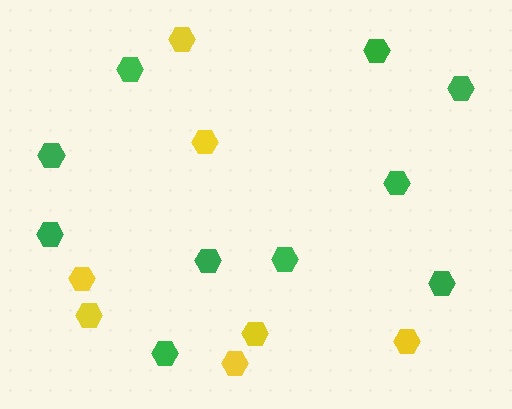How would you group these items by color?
There are 2 groups: one group of yellow hexagons (7) and one group of green hexagons (10).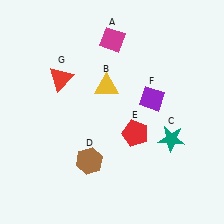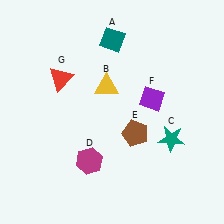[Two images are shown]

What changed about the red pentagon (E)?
In Image 1, E is red. In Image 2, it changed to brown.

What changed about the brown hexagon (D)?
In Image 1, D is brown. In Image 2, it changed to magenta.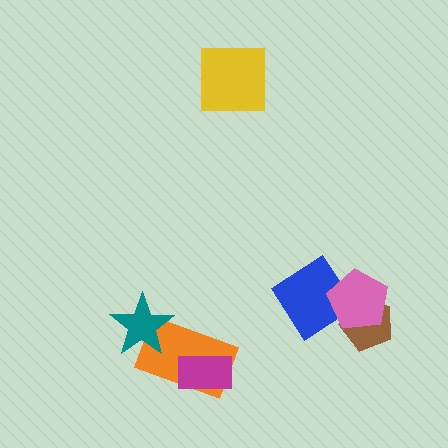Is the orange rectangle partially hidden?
Yes, it is partially covered by another shape.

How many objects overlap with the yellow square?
0 objects overlap with the yellow square.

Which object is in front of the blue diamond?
The pink pentagon is in front of the blue diamond.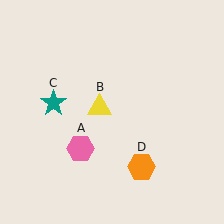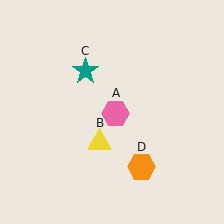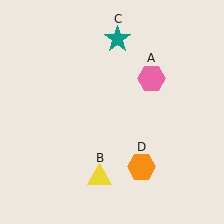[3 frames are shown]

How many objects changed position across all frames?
3 objects changed position: pink hexagon (object A), yellow triangle (object B), teal star (object C).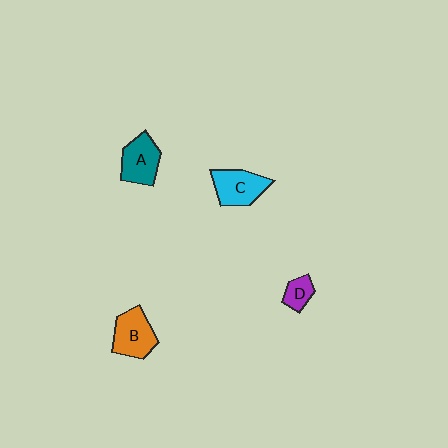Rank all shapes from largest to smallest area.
From largest to smallest: B (orange), C (cyan), A (teal), D (purple).